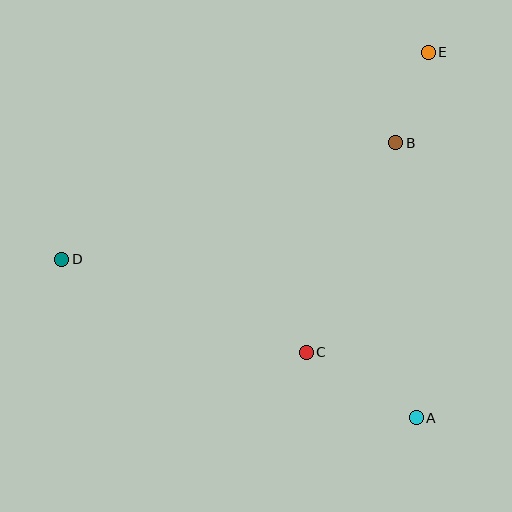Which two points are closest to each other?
Points B and E are closest to each other.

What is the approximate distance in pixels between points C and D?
The distance between C and D is approximately 262 pixels.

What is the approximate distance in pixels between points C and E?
The distance between C and E is approximately 324 pixels.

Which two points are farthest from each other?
Points D and E are farthest from each other.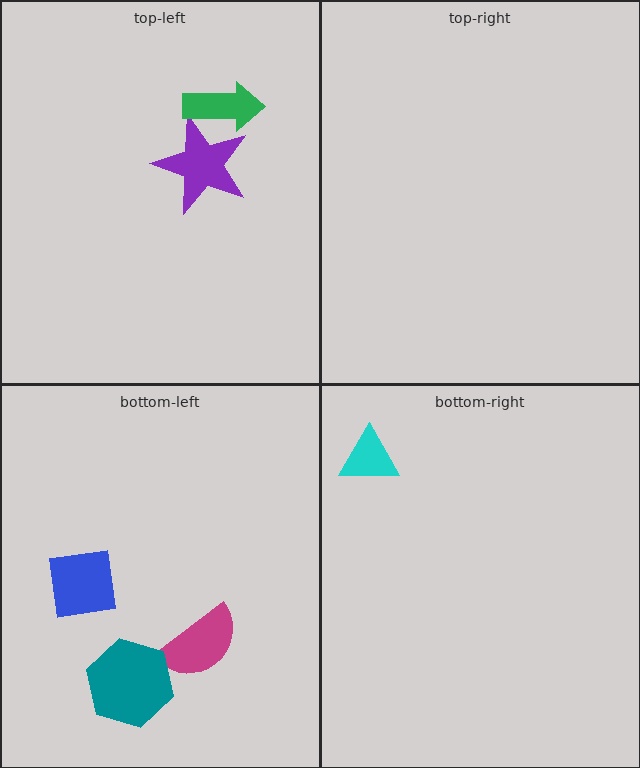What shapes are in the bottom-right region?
The cyan triangle.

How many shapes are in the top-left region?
2.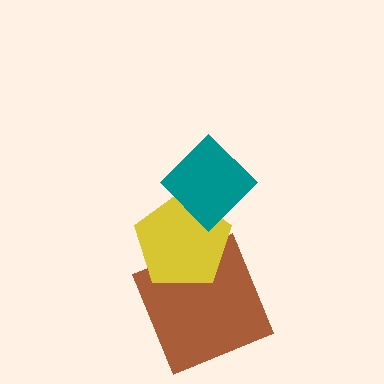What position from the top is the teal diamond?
The teal diamond is 1st from the top.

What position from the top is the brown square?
The brown square is 3rd from the top.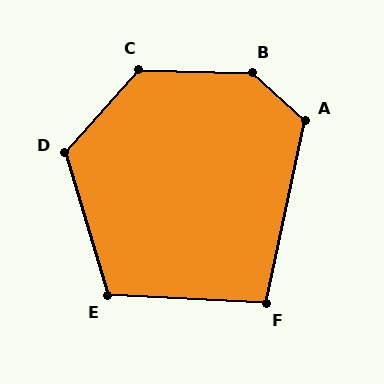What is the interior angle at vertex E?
Approximately 110 degrees (obtuse).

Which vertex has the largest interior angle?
B, at approximately 139 degrees.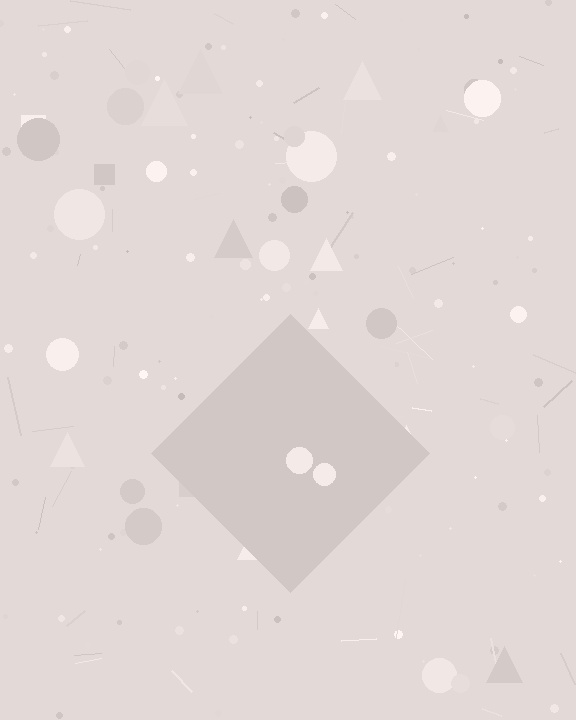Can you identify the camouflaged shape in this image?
The camouflaged shape is a diamond.